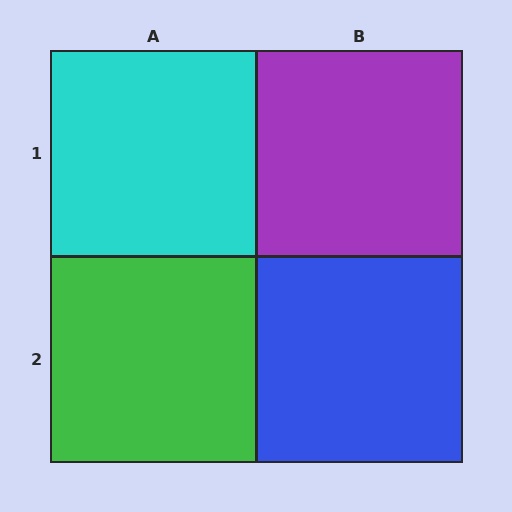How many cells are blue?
1 cell is blue.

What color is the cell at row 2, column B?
Blue.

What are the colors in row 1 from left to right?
Cyan, purple.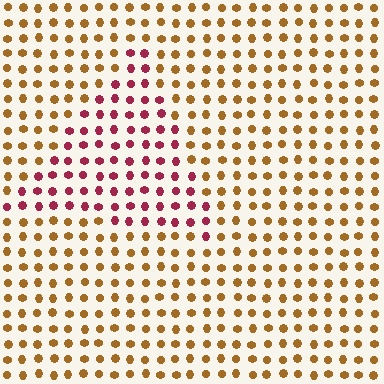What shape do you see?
I see a triangle.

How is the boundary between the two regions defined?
The boundary is defined purely by a slight shift in hue (about 54 degrees). Spacing, size, and orientation are identical on both sides.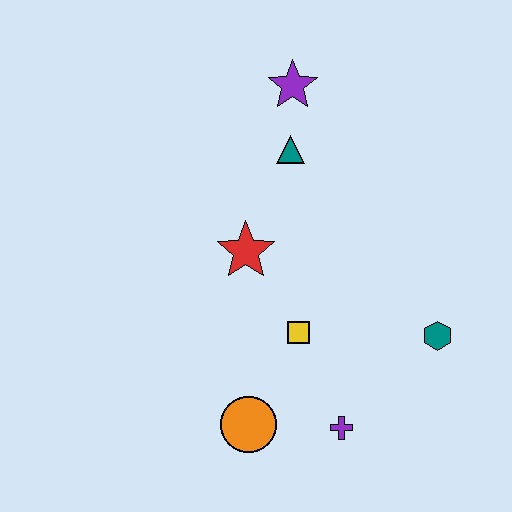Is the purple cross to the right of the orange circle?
Yes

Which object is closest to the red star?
The yellow square is closest to the red star.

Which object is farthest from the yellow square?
The purple star is farthest from the yellow square.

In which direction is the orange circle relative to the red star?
The orange circle is below the red star.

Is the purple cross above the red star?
No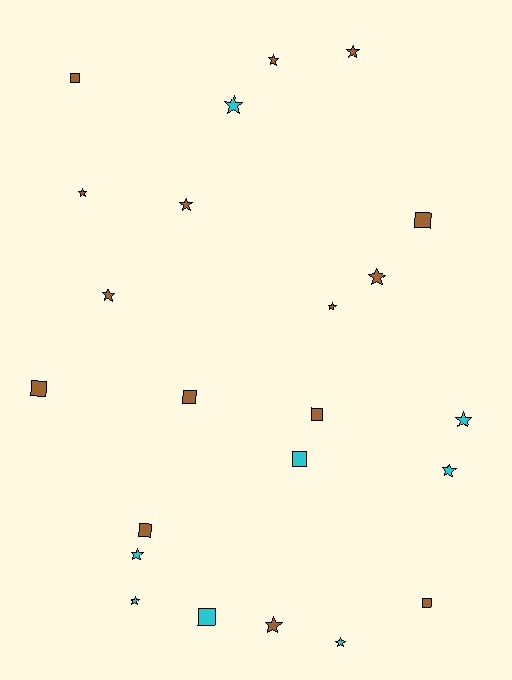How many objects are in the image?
There are 23 objects.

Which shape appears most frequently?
Star, with 14 objects.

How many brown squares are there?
There are 7 brown squares.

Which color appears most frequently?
Brown, with 15 objects.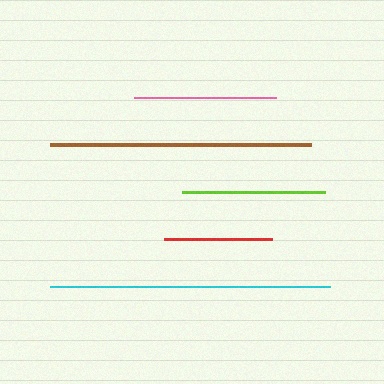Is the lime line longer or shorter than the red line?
The lime line is longer than the red line.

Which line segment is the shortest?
The red line is the shortest at approximately 108 pixels.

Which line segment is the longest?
The cyan line is the longest at approximately 280 pixels.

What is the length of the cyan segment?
The cyan segment is approximately 280 pixels long.